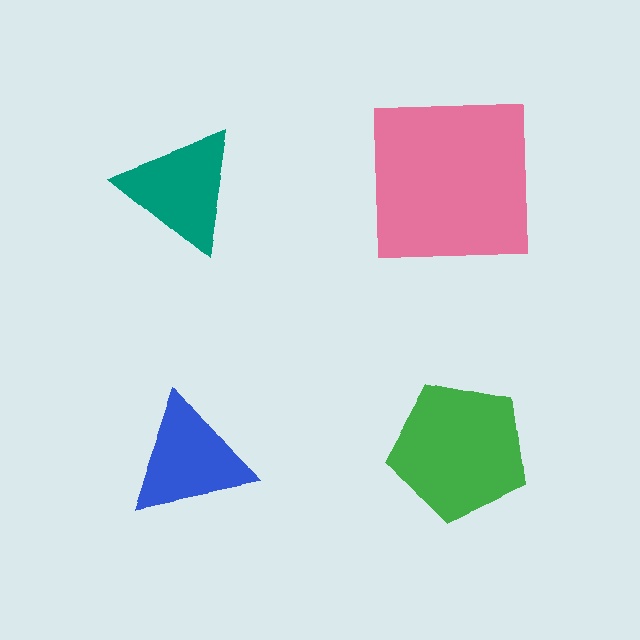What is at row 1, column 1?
A teal triangle.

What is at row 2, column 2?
A green pentagon.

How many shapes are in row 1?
2 shapes.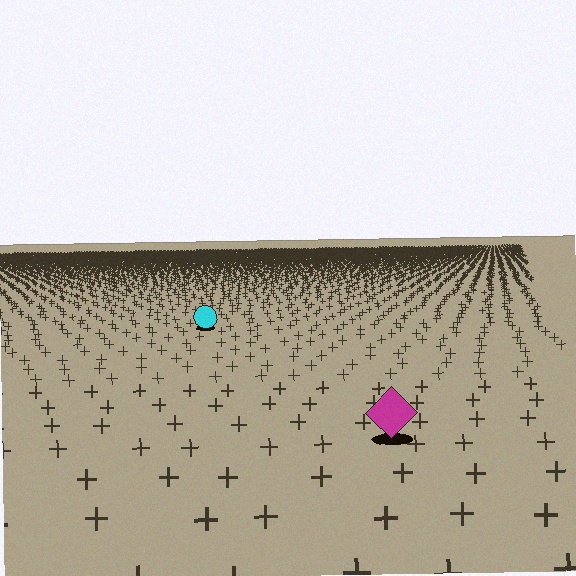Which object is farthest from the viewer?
The cyan circle is farthest from the viewer. It appears smaller and the ground texture around it is denser.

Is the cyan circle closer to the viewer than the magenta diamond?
No. The magenta diamond is closer — you can tell from the texture gradient: the ground texture is coarser near it.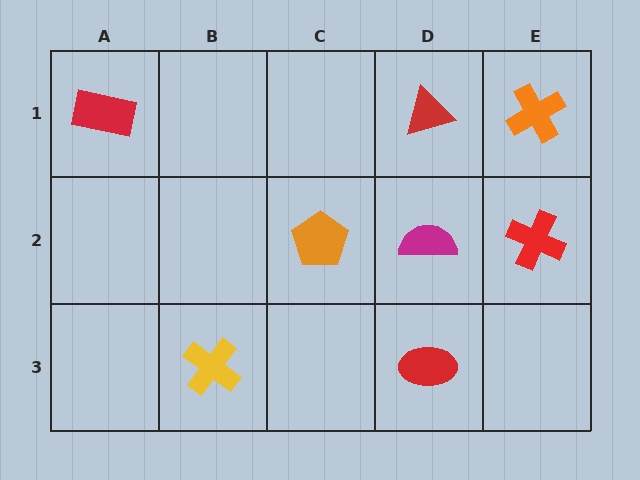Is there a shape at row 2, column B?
No, that cell is empty.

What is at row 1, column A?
A red rectangle.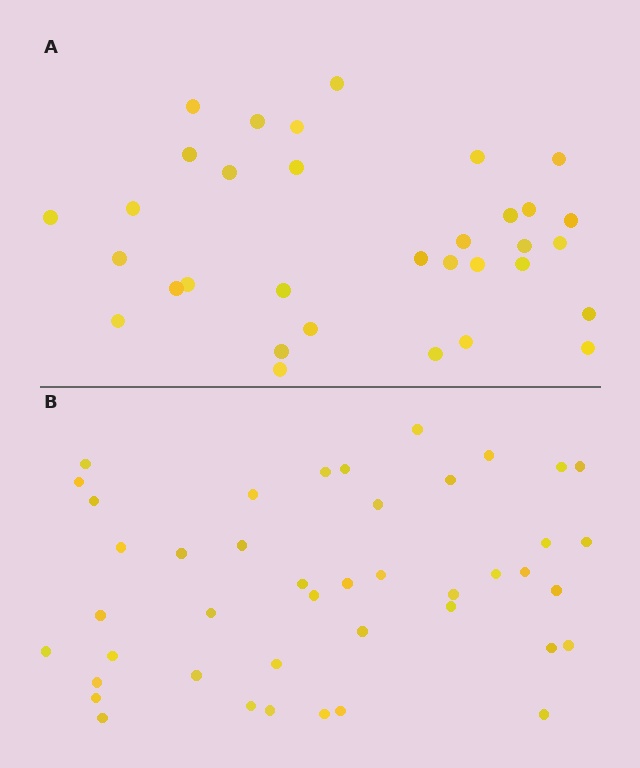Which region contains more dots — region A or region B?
Region B (the bottom region) has more dots.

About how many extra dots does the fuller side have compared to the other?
Region B has roughly 10 or so more dots than region A.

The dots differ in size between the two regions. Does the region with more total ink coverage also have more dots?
No. Region A has more total ink coverage because its dots are larger, but region B actually contains more individual dots. Total area can be misleading — the number of items is what matters here.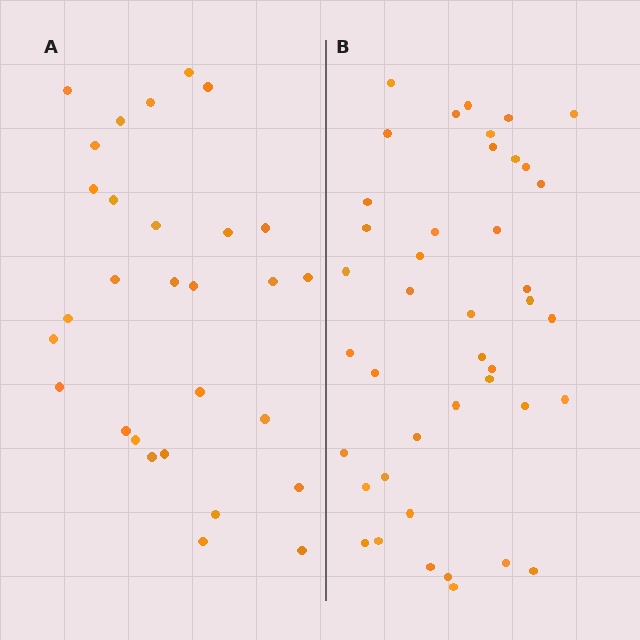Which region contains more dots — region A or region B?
Region B (the right region) has more dots.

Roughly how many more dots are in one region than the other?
Region B has approximately 15 more dots than region A.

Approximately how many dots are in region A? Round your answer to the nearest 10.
About 30 dots. (The exact count is 29, which rounds to 30.)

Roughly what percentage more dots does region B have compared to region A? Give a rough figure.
About 45% more.